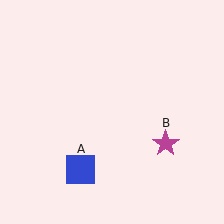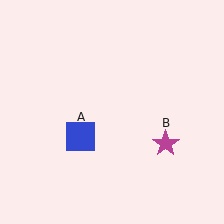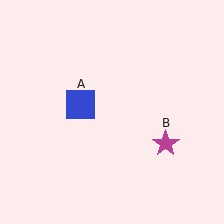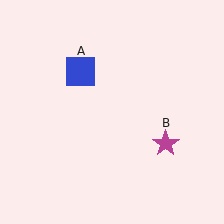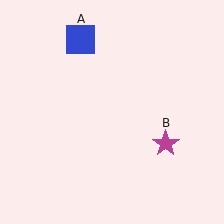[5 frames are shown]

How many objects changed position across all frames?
1 object changed position: blue square (object A).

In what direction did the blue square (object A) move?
The blue square (object A) moved up.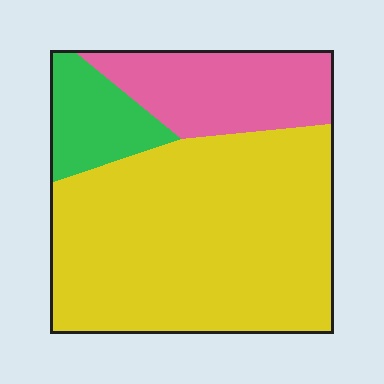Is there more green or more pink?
Pink.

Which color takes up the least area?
Green, at roughly 10%.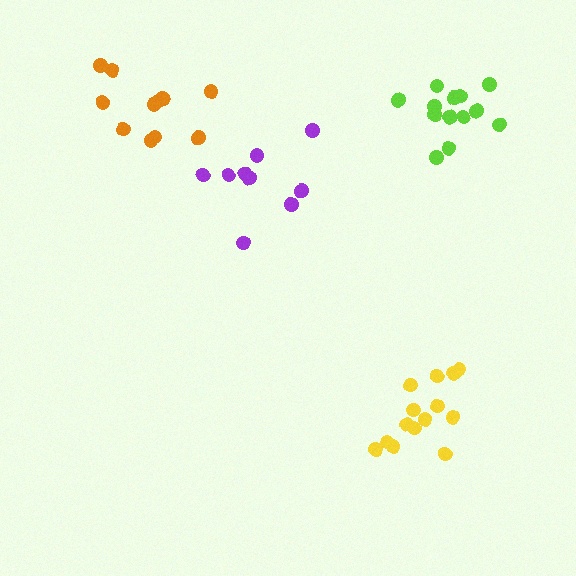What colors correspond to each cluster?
The clusters are colored: orange, yellow, purple, lime.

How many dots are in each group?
Group 1: 11 dots, Group 2: 14 dots, Group 3: 9 dots, Group 4: 13 dots (47 total).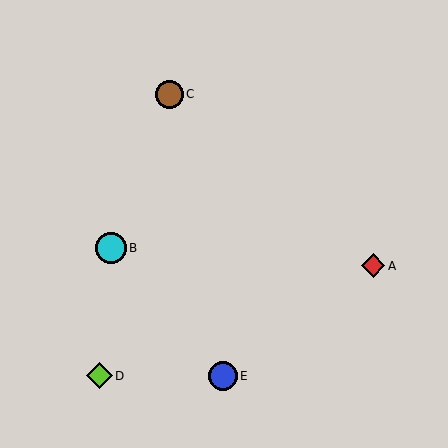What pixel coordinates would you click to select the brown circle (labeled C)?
Click at (169, 94) to select the brown circle C.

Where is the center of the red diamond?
The center of the red diamond is at (373, 266).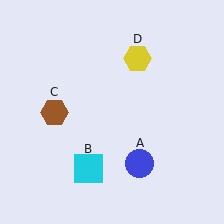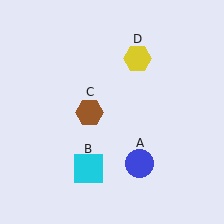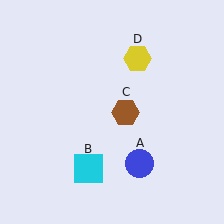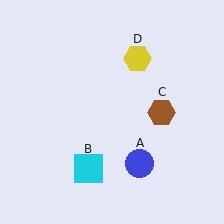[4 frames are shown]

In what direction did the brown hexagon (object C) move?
The brown hexagon (object C) moved right.